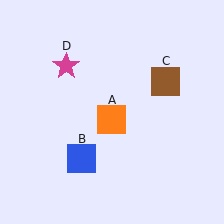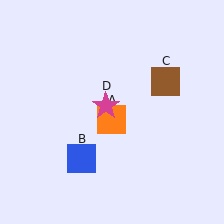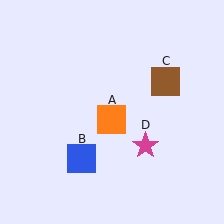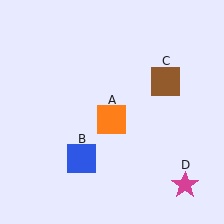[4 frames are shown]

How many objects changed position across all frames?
1 object changed position: magenta star (object D).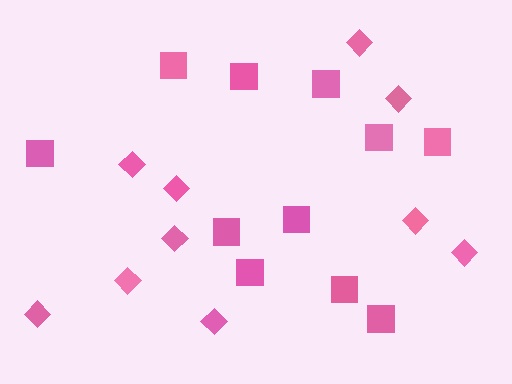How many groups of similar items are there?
There are 2 groups: one group of diamonds (10) and one group of squares (11).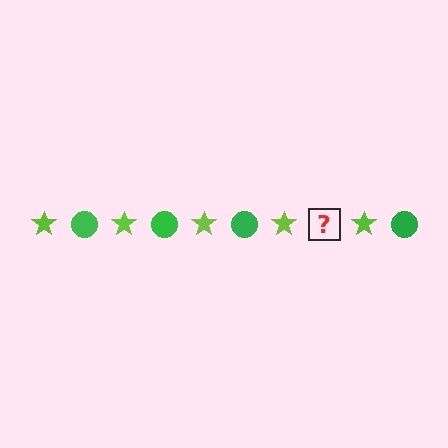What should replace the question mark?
The question mark should be replaced with a green circle.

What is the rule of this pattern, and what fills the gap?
The rule is that the pattern alternates between lime star and green circle. The gap should be filled with a green circle.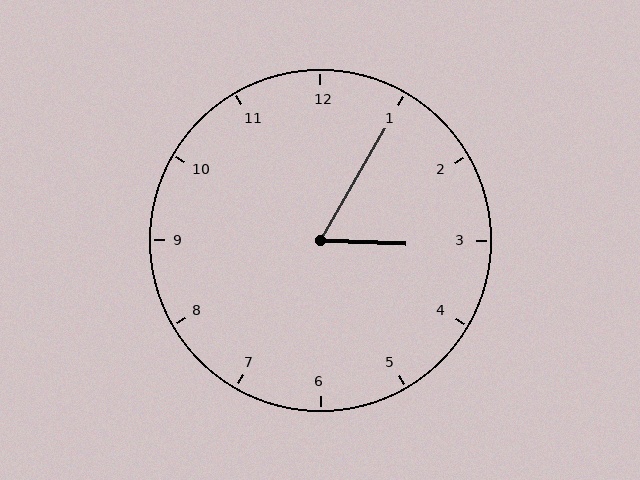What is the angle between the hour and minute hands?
Approximately 62 degrees.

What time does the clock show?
3:05.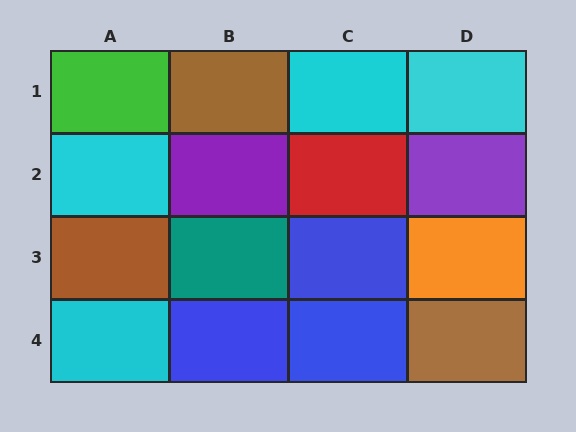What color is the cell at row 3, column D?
Orange.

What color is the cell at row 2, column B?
Purple.